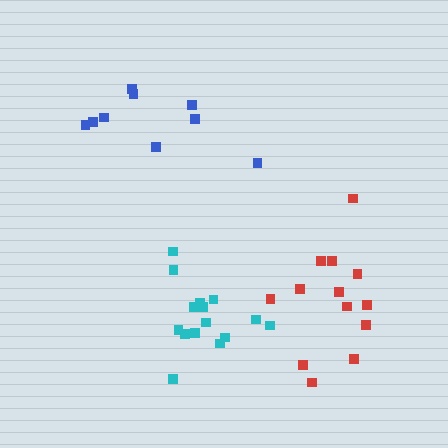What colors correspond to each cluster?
The clusters are colored: red, cyan, blue.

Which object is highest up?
The blue cluster is topmost.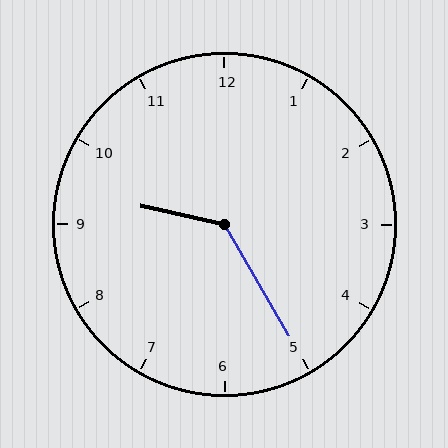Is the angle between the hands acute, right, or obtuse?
It is obtuse.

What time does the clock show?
9:25.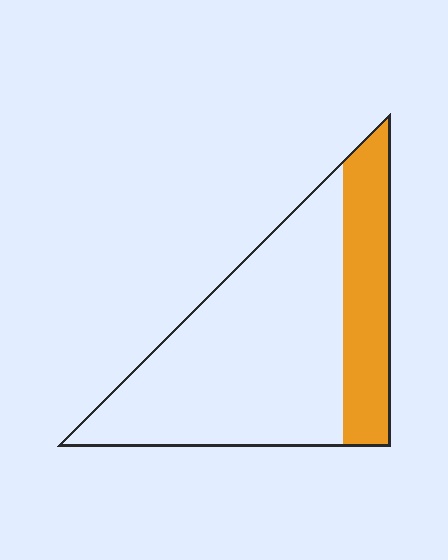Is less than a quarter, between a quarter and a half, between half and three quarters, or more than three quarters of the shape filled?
Between a quarter and a half.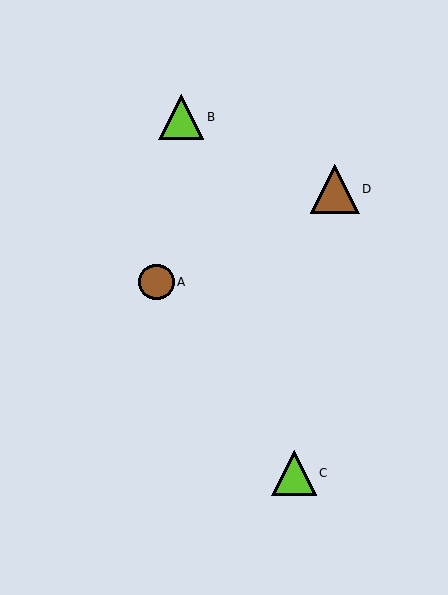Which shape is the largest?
The brown triangle (labeled D) is the largest.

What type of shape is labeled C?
Shape C is a lime triangle.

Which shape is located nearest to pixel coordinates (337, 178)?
The brown triangle (labeled D) at (335, 189) is nearest to that location.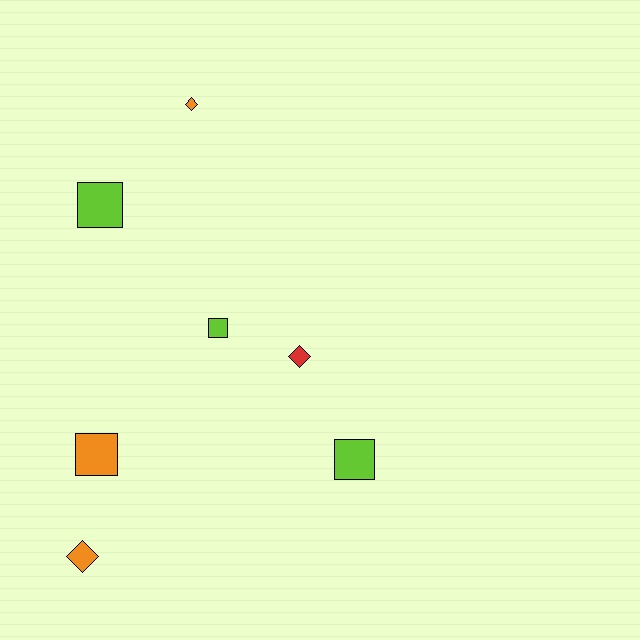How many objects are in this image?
There are 7 objects.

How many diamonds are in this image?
There are 3 diamonds.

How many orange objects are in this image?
There are 3 orange objects.